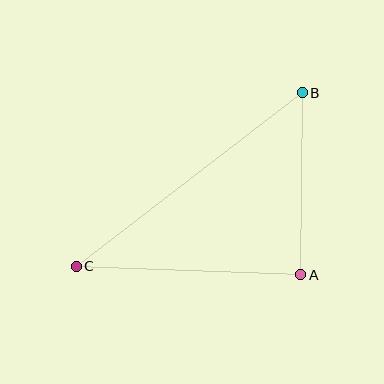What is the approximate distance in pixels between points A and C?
The distance between A and C is approximately 225 pixels.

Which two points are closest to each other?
Points A and B are closest to each other.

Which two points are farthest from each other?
Points B and C are farthest from each other.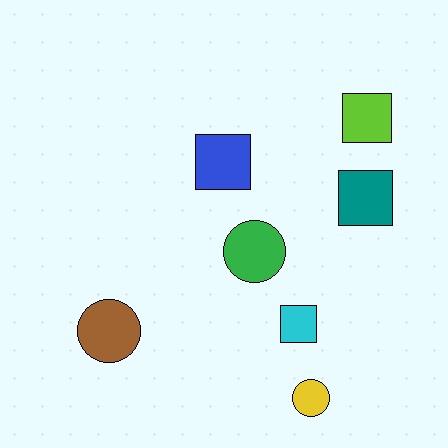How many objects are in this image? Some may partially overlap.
There are 7 objects.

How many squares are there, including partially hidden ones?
There are 4 squares.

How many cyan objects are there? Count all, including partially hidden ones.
There is 1 cyan object.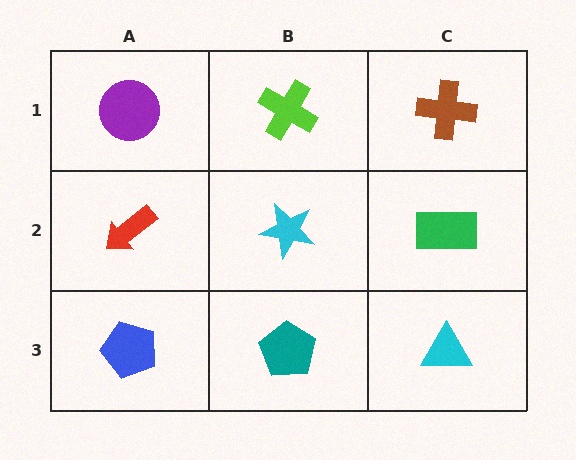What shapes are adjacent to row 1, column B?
A cyan star (row 2, column B), a purple circle (row 1, column A), a brown cross (row 1, column C).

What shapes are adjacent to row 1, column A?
A red arrow (row 2, column A), a lime cross (row 1, column B).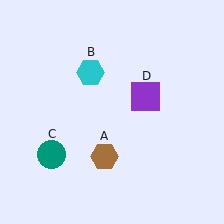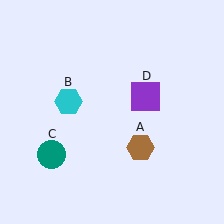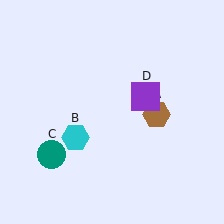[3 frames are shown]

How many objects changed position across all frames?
2 objects changed position: brown hexagon (object A), cyan hexagon (object B).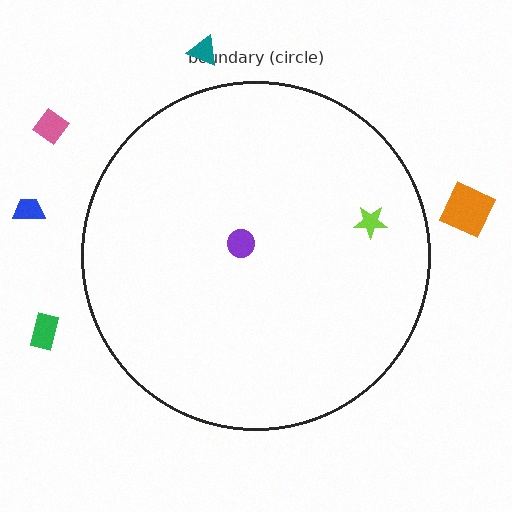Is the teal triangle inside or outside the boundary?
Outside.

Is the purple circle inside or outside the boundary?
Inside.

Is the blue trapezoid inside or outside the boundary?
Outside.